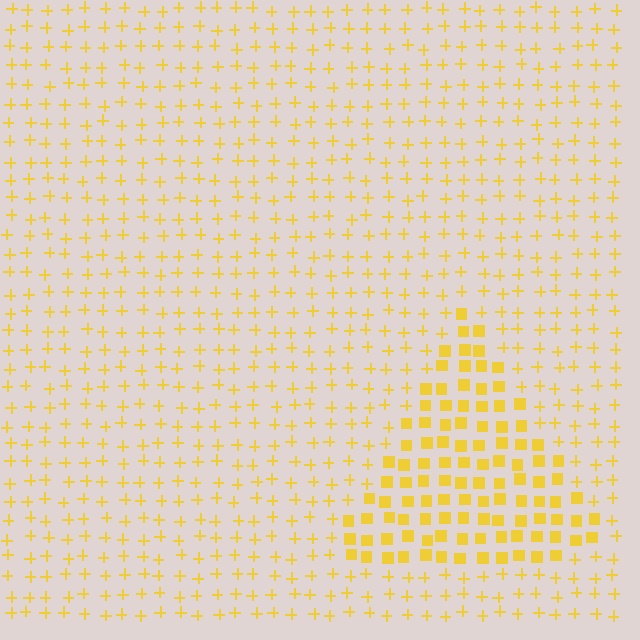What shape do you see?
I see a triangle.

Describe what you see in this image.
The image is filled with small yellow elements arranged in a uniform grid. A triangle-shaped region contains squares, while the surrounding area contains plus signs. The boundary is defined purely by the change in element shape.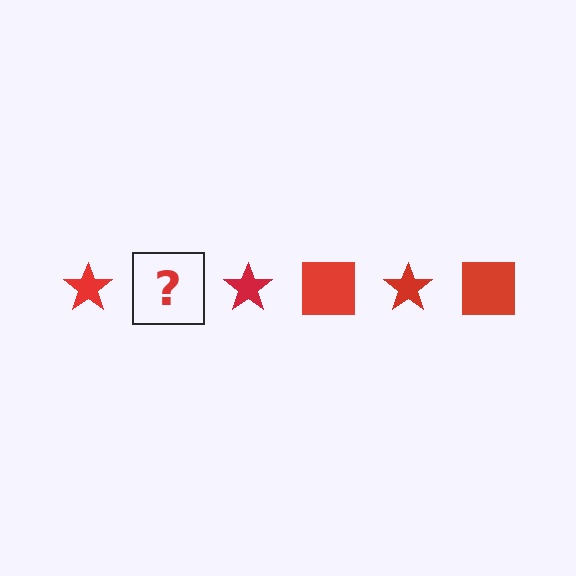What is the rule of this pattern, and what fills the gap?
The rule is that the pattern cycles through star, square shapes in red. The gap should be filled with a red square.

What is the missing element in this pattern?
The missing element is a red square.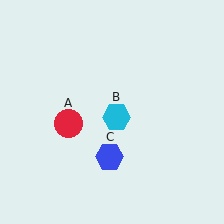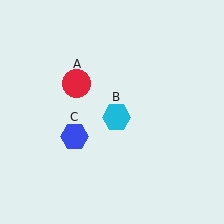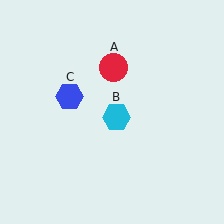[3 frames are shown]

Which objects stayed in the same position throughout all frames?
Cyan hexagon (object B) remained stationary.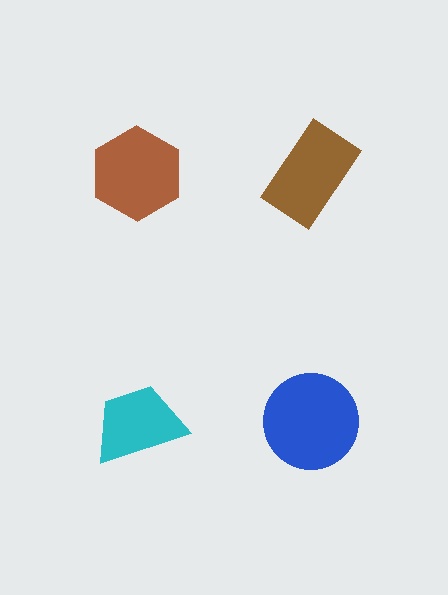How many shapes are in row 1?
2 shapes.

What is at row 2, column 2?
A blue circle.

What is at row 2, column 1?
A cyan trapezoid.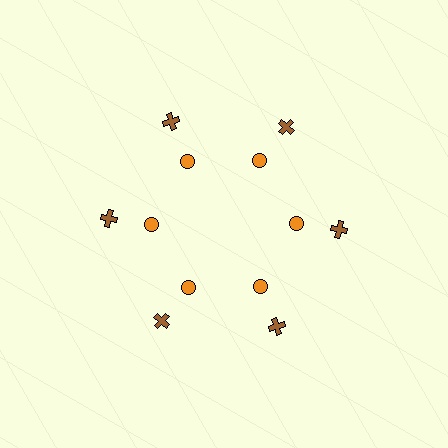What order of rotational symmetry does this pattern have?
This pattern has 6-fold rotational symmetry.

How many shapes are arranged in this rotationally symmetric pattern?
There are 12 shapes, arranged in 6 groups of 2.